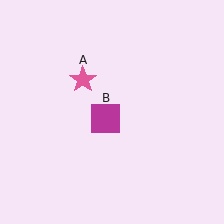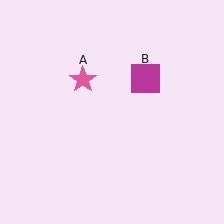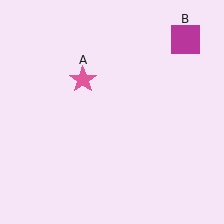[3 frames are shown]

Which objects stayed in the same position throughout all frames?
Pink star (object A) remained stationary.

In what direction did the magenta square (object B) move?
The magenta square (object B) moved up and to the right.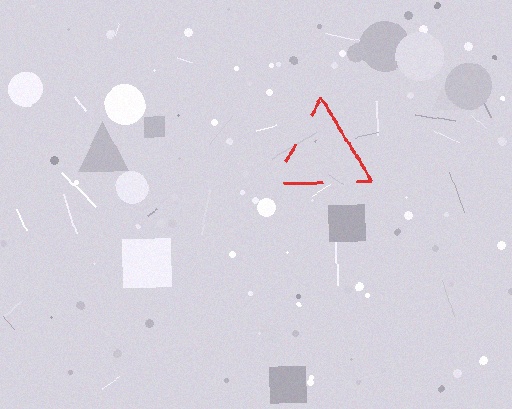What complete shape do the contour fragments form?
The contour fragments form a triangle.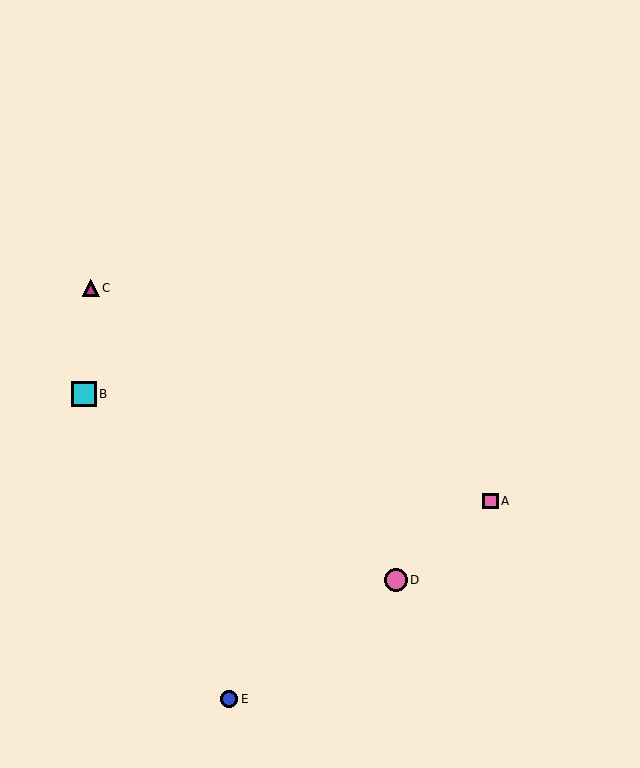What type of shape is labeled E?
Shape E is a blue circle.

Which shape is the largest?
The cyan square (labeled B) is the largest.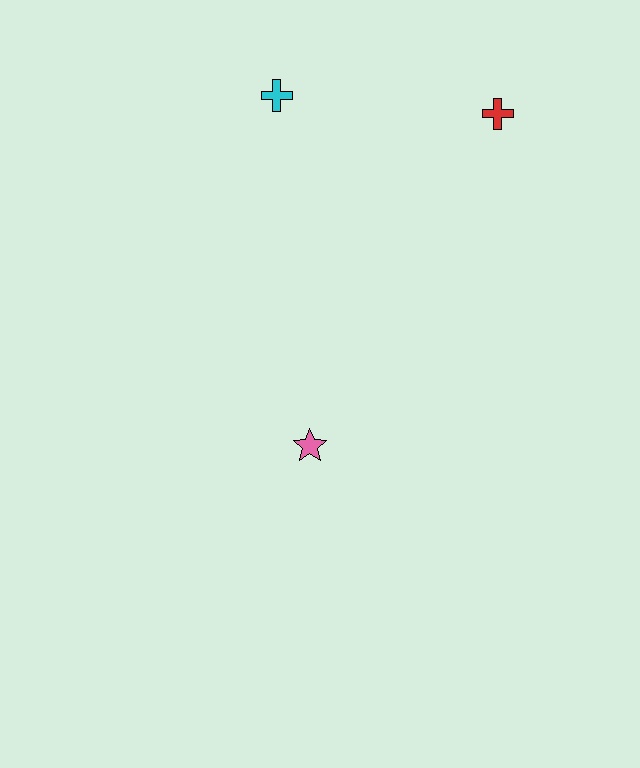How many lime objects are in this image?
There are no lime objects.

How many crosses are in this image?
There are 2 crosses.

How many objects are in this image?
There are 3 objects.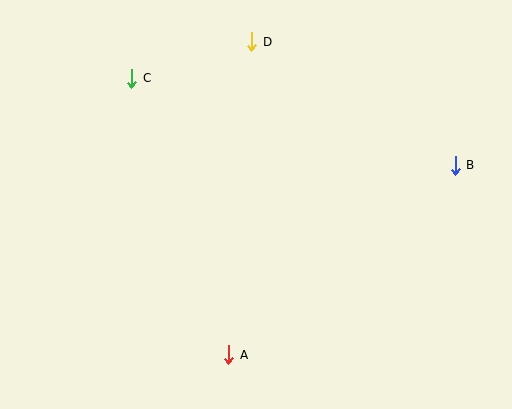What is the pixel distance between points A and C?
The distance between A and C is 293 pixels.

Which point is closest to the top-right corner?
Point B is closest to the top-right corner.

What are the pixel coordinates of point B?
Point B is at (455, 165).